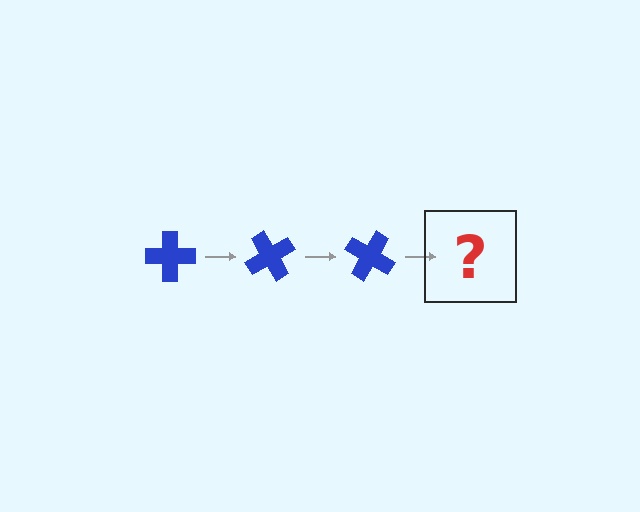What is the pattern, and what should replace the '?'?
The pattern is that the cross rotates 60 degrees each step. The '?' should be a blue cross rotated 180 degrees.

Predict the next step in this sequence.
The next step is a blue cross rotated 180 degrees.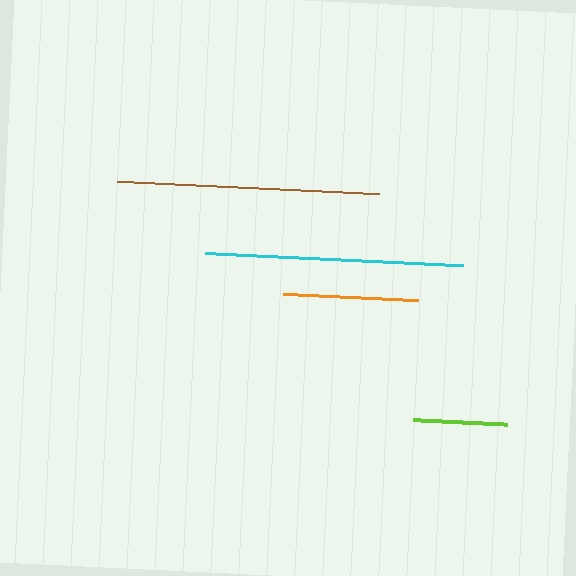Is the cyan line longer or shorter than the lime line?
The cyan line is longer than the lime line.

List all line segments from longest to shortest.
From longest to shortest: brown, cyan, orange, lime.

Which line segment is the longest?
The brown line is the longest at approximately 262 pixels.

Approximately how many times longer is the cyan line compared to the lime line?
The cyan line is approximately 2.8 times the length of the lime line.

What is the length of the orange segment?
The orange segment is approximately 135 pixels long.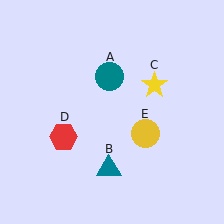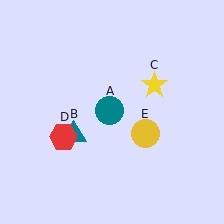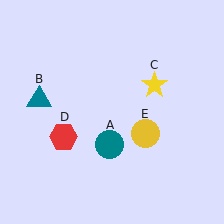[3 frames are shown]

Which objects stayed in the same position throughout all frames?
Yellow star (object C) and red hexagon (object D) and yellow circle (object E) remained stationary.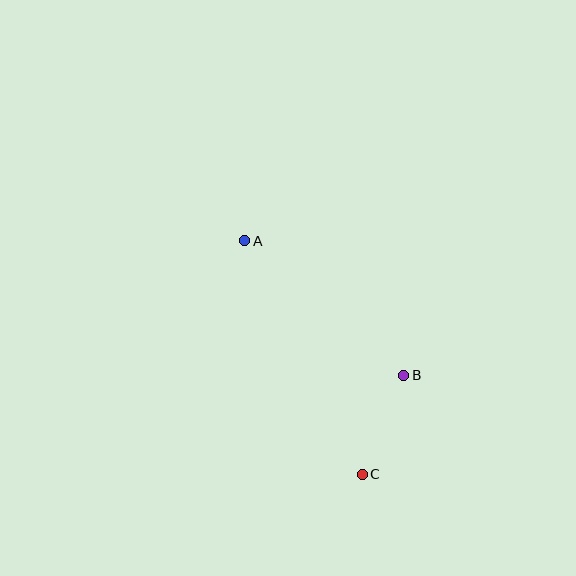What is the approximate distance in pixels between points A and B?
The distance between A and B is approximately 208 pixels.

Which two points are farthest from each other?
Points A and C are farthest from each other.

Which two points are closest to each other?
Points B and C are closest to each other.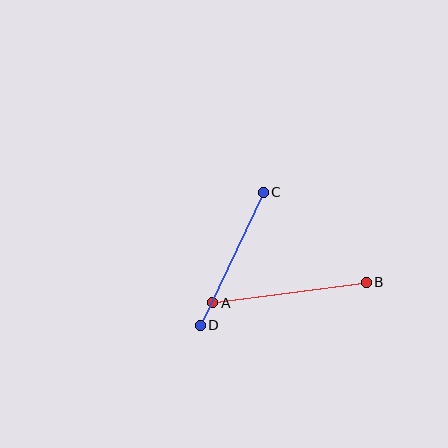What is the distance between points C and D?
The distance is approximately 147 pixels.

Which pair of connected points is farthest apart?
Points A and B are farthest apart.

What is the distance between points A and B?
The distance is approximately 155 pixels.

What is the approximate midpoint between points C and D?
The midpoint is at approximately (232, 259) pixels.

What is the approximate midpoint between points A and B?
The midpoint is at approximately (289, 293) pixels.